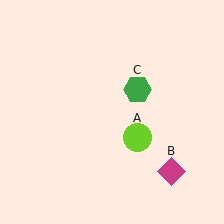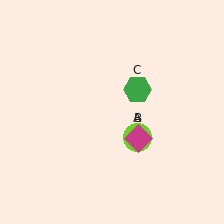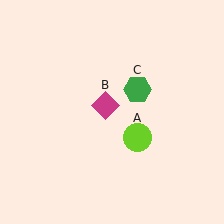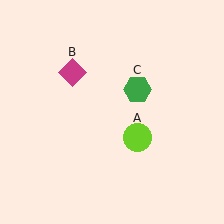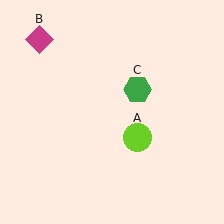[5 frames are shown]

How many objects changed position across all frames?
1 object changed position: magenta diamond (object B).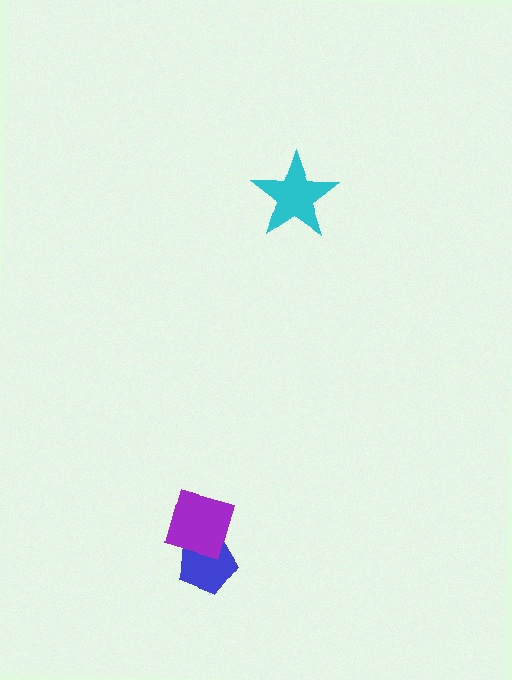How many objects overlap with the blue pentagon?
1 object overlaps with the blue pentagon.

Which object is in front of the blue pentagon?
The purple diamond is in front of the blue pentagon.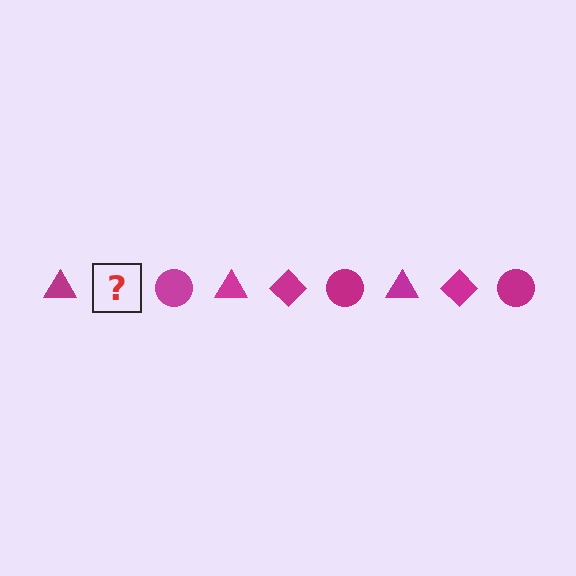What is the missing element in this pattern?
The missing element is a magenta diamond.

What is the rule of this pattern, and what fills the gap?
The rule is that the pattern cycles through triangle, diamond, circle shapes in magenta. The gap should be filled with a magenta diamond.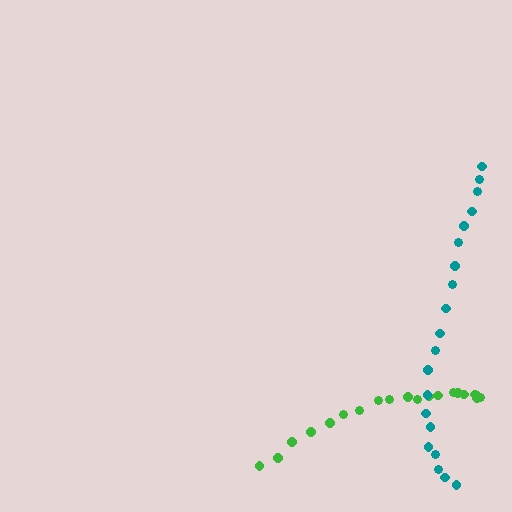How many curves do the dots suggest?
There are 2 distinct paths.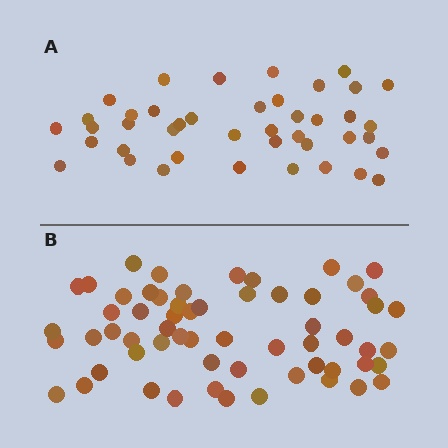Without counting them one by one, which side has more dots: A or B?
Region B (the bottom region) has more dots.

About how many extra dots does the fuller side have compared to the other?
Region B has approximately 20 more dots than region A.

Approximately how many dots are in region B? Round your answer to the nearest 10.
About 60 dots.